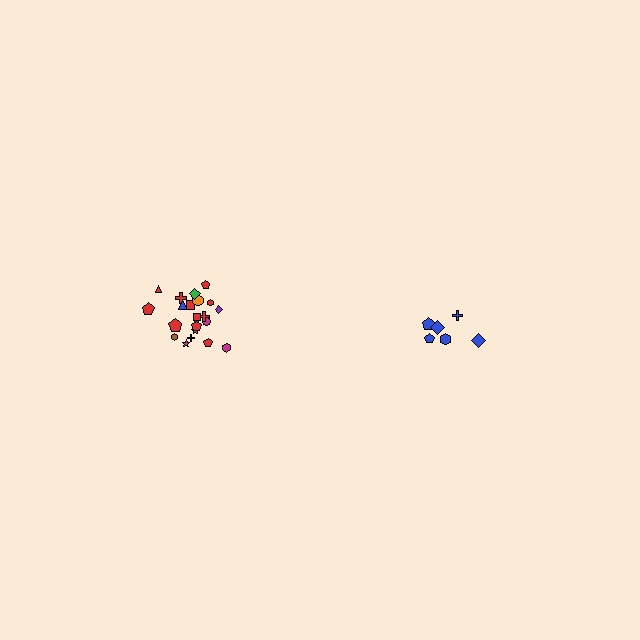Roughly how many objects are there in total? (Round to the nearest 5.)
Roughly 30 objects in total.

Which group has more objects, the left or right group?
The left group.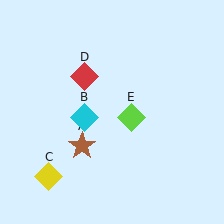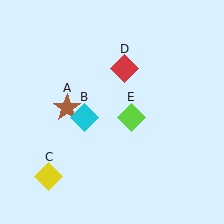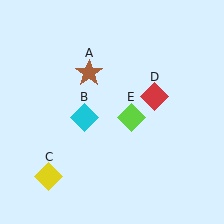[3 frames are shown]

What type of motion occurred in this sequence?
The brown star (object A), red diamond (object D) rotated clockwise around the center of the scene.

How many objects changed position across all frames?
2 objects changed position: brown star (object A), red diamond (object D).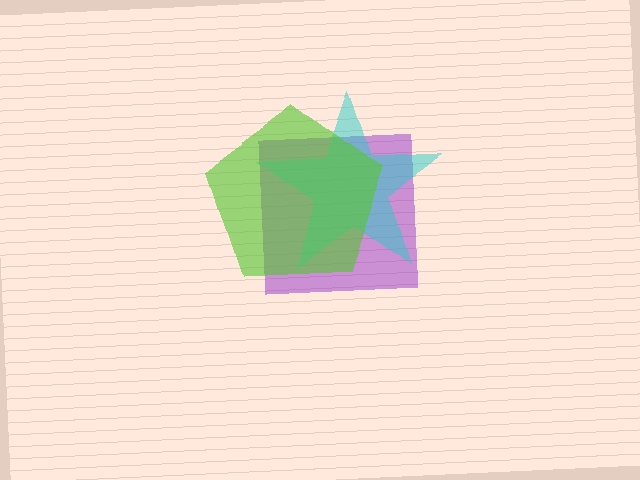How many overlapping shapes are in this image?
There are 3 overlapping shapes in the image.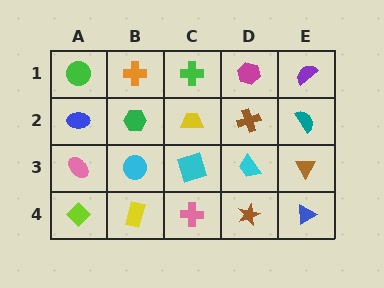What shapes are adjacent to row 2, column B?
An orange cross (row 1, column B), a cyan circle (row 3, column B), a blue ellipse (row 2, column A), a yellow trapezoid (row 2, column C).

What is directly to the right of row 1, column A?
An orange cross.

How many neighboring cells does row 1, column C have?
3.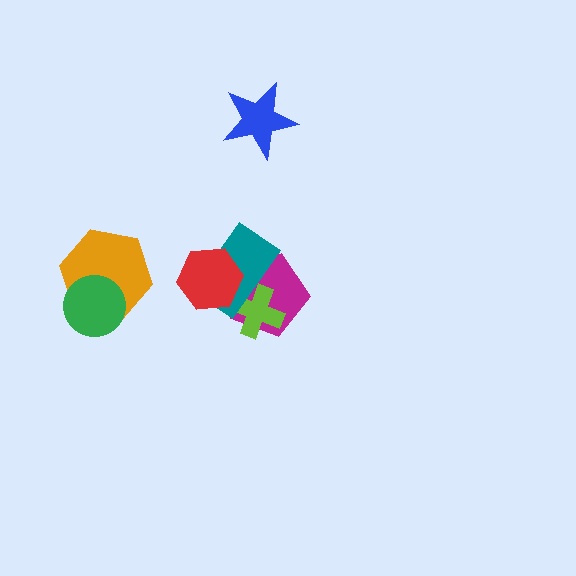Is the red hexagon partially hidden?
No, no other shape covers it.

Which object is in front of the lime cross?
The teal rectangle is in front of the lime cross.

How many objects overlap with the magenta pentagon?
3 objects overlap with the magenta pentagon.